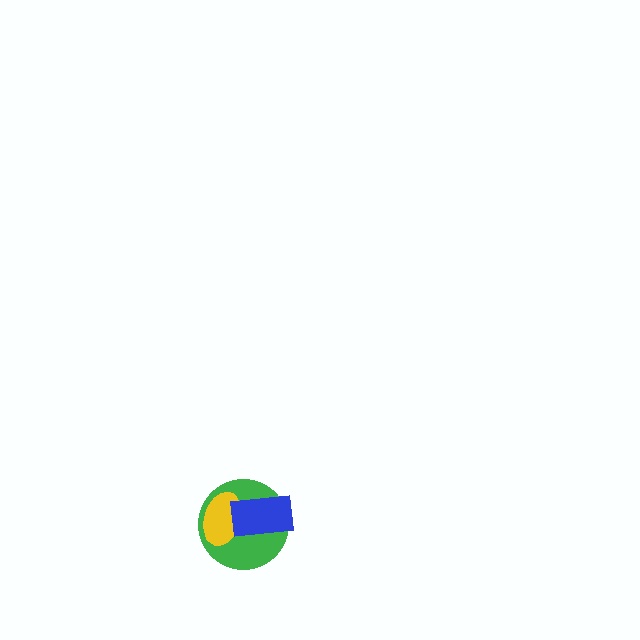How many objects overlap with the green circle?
2 objects overlap with the green circle.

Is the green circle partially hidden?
Yes, it is partially covered by another shape.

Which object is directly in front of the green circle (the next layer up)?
The yellow ellipse is directly in front of the green circle.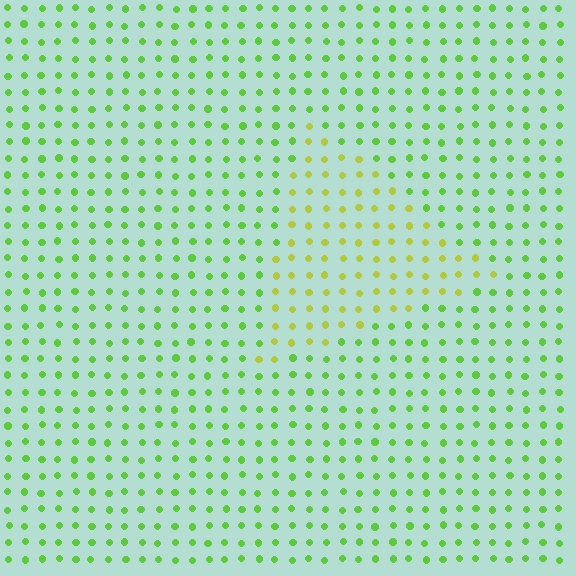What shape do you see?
I see a triangle.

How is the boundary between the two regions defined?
The boundary is defined purely by a slight shift in hue (about 36 degrees). Spacing, size, and orientation are identical on both sides.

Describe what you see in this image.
The image is filled with small lime elements in a uniform arrangement. A triangle-shaped region is visible where the elements are tinted to a slightly different hue, forming a subtle color boundary.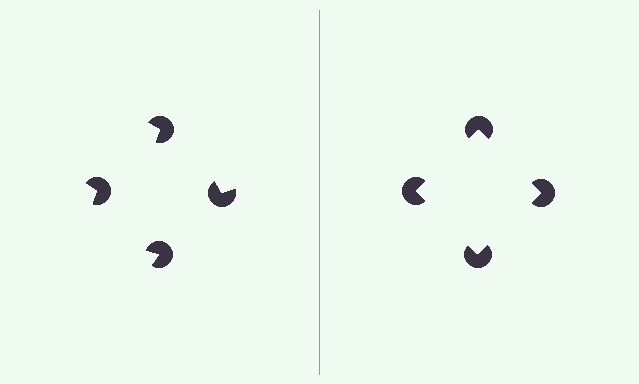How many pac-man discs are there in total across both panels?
8 — 4 on each side.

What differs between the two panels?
The pac-man discs are positioned identically on both sides; only the wedge orientations differ. On the right they align to a square; on the left they are misaligned.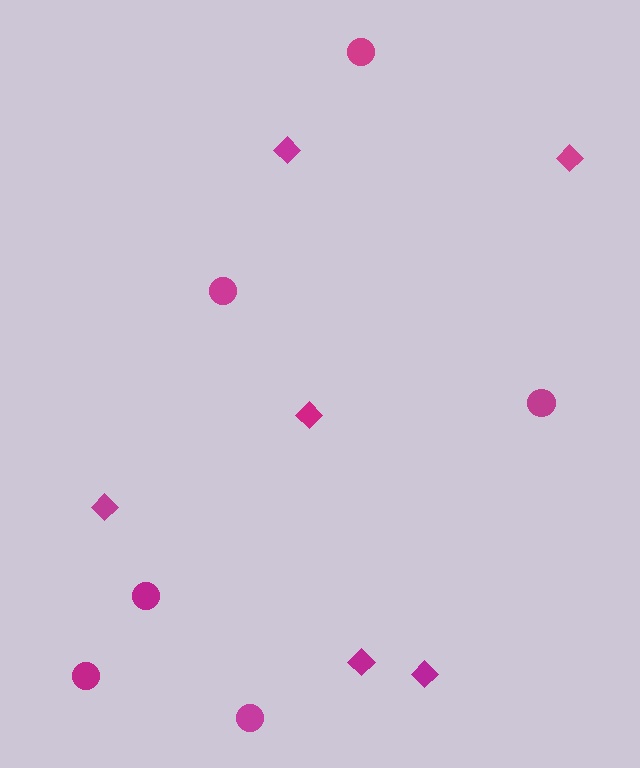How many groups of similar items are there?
There are 2 groups: one group of diamonds (6) and one group of circles (6).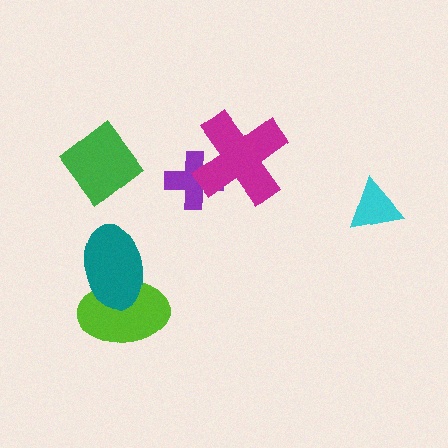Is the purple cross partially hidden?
Yes, it is partially covered by another shape.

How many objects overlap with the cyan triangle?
0 objects overlap with the cyan triangle.